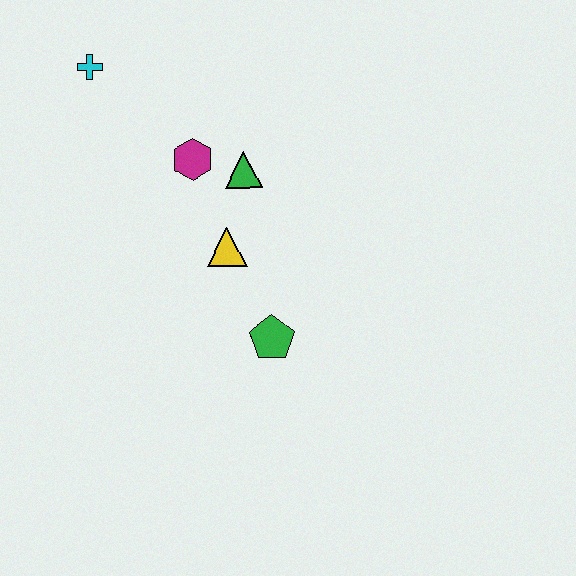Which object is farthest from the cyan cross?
The green pentagon is farthest from the cyan cross.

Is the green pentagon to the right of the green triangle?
Yes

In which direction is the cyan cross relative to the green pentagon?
The cyan cross is above the green pentagon.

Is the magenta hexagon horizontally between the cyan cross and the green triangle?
Yes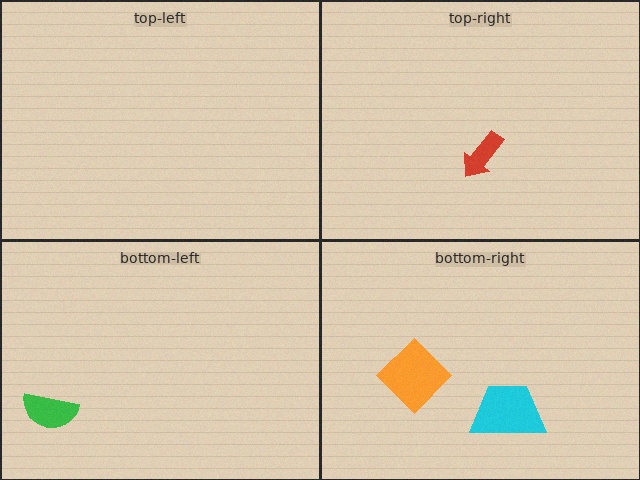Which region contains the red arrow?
The top-right region.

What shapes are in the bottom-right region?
The cyan trapezoid, the orange diamond.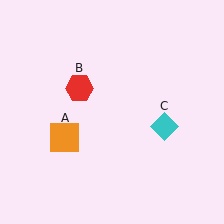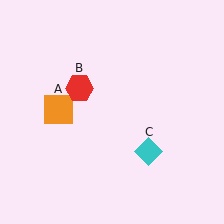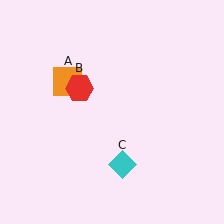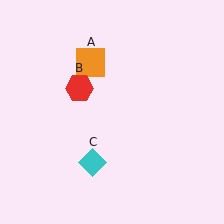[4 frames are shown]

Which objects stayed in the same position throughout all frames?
Red hexagon (object B) remained stationary.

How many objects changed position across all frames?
2 objects changed position: orange square (object A), cyan diamond (object C).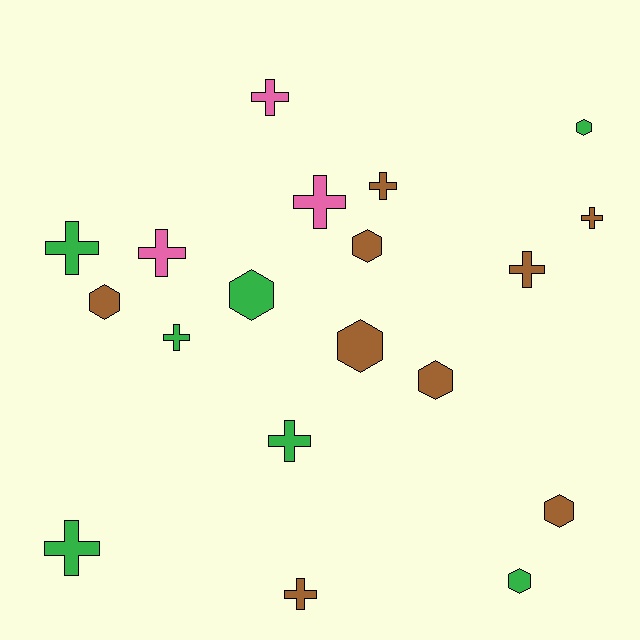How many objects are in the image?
There are 19 objects.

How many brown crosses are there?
There are 4 brown crosses.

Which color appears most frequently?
Brown, with 9 objects.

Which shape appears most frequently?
Cross, with 11 objects.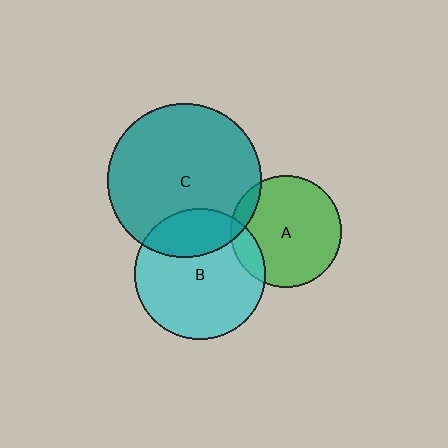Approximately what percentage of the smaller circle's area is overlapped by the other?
Approximately 10%.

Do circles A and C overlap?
Yes.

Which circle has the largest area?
Circle C (teal).